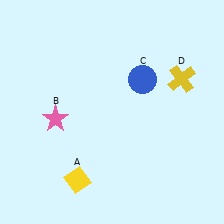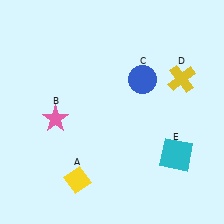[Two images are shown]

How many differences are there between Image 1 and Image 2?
There is 1 difference between the two images.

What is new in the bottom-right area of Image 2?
A cyan square (E) was added in the bottom-right area of Image 2.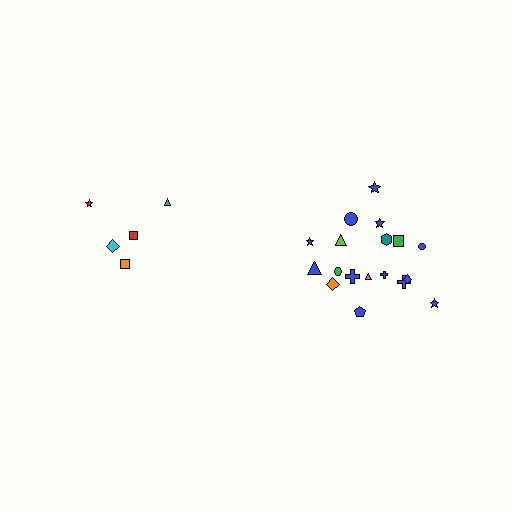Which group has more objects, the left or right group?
The right group.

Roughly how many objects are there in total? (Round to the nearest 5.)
Roughly 25 objects in total.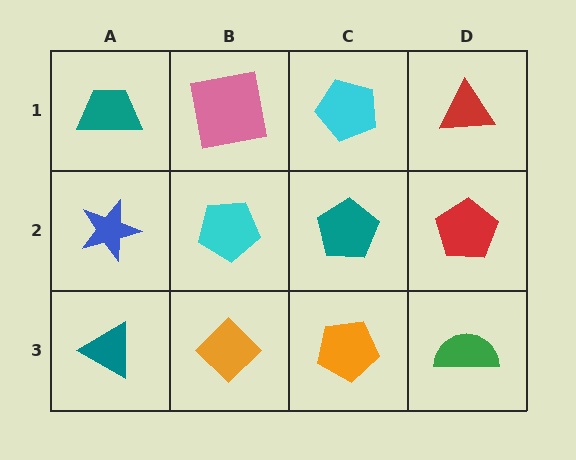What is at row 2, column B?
A cyan pentagon.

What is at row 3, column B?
An orange diamond.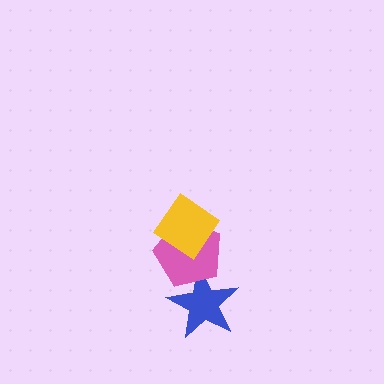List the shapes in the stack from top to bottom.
From top to bottom: the yellow diamond, the pink pentagon, the blue star.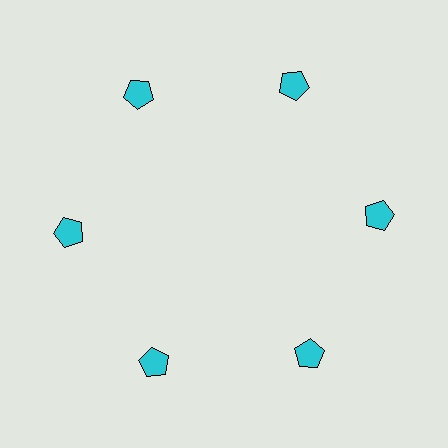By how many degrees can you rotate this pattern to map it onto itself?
The pattern maps onto itself every 60 degrees of rotation.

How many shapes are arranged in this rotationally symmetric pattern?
There are 6 shapes, arranged in 6 groups of 1.